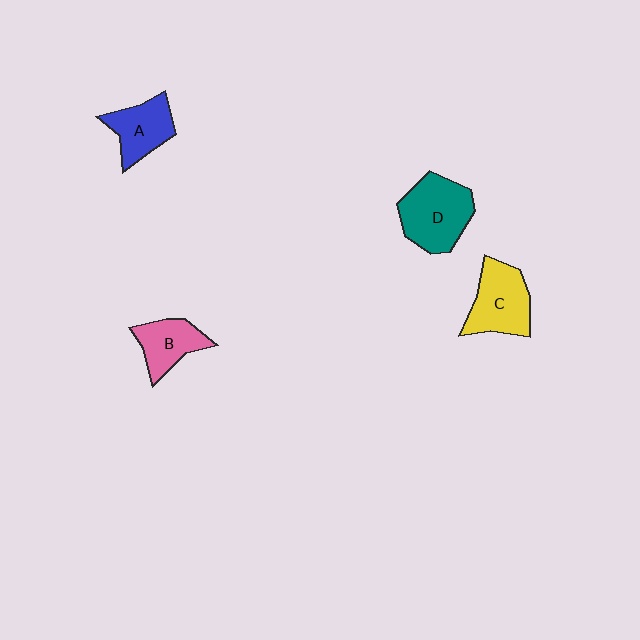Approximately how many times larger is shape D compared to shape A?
Approximately 1.4 times.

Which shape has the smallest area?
Shape B (pink).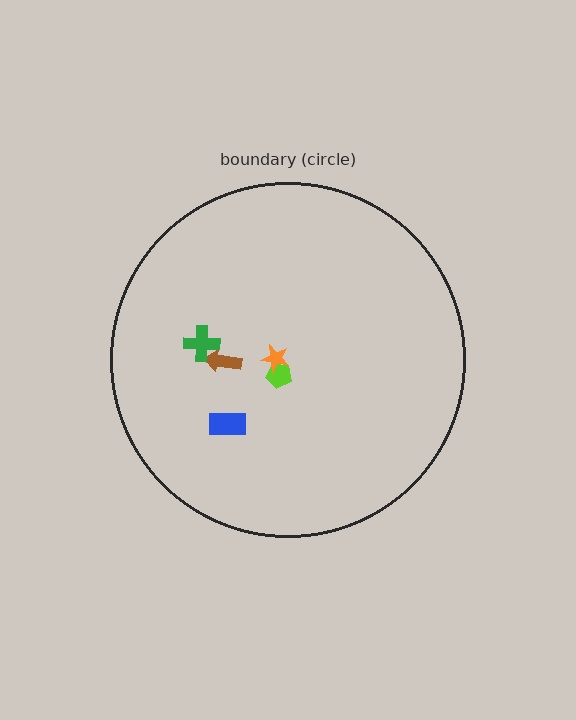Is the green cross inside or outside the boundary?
Inside.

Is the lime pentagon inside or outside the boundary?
Inside.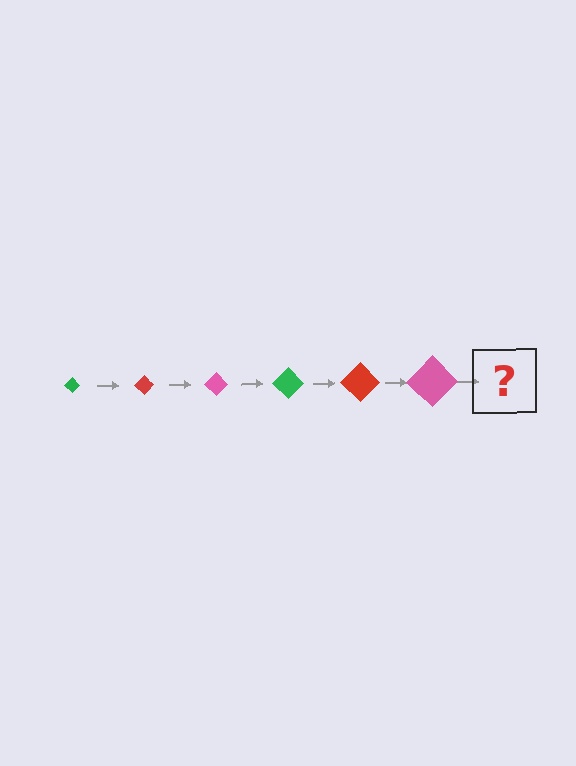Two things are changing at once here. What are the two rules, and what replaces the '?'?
The two rules are that the diamond grows larger each step and the color cycles through green, red, and pink. The '?' should be a green diamond, larger than the previous one.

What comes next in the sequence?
The next element should be a green diamond, larger than the previous one.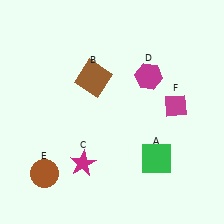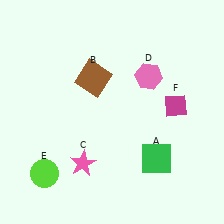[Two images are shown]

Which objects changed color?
C changed from magenta to pink. D changed from magenta to pink. E changed from brown to lime.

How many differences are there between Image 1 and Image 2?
There are 3 differences between the two images.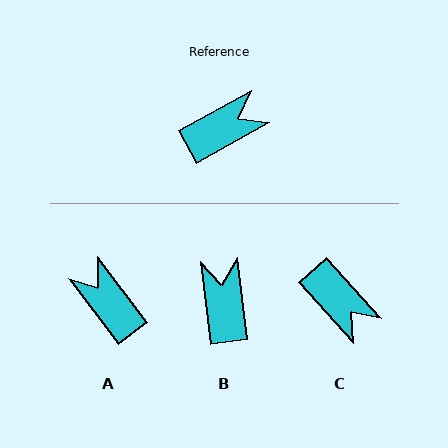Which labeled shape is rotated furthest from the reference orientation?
A, about 98 degrees away.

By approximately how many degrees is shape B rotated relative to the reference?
Approximately 68 degrees counter-clockwise.